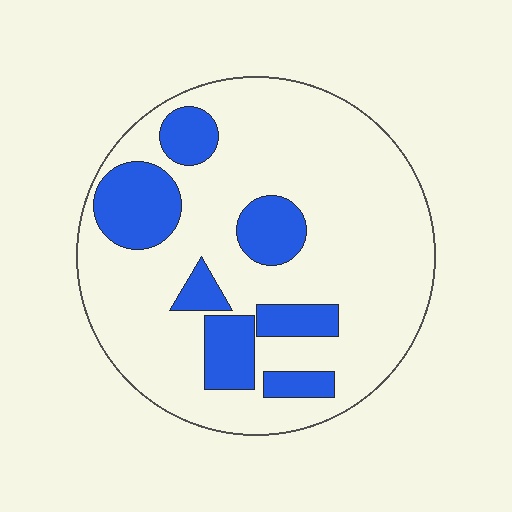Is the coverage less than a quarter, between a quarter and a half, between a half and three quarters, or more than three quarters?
Less than a quarter.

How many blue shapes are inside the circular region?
7.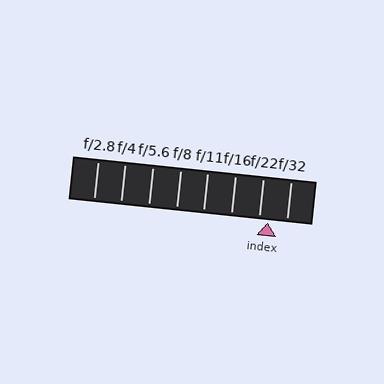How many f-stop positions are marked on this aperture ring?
There are 8 f-stop positions marked.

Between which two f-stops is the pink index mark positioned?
The index mark is between f/22 and f/32.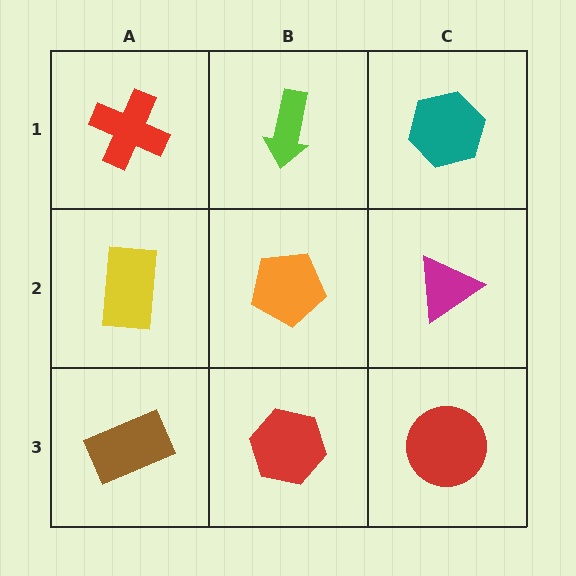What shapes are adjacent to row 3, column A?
A yellow rectangle (row 2, column A), a red hexagon (row 3, column B).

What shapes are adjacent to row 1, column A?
A yellow rectangle (row 2, column A), a lime arrow (row 1, column B).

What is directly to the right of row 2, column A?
An orange pentagon.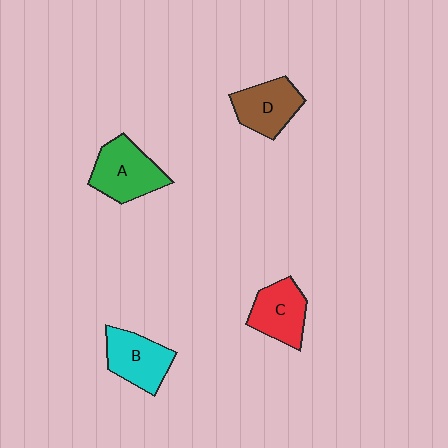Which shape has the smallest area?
Shape C (red).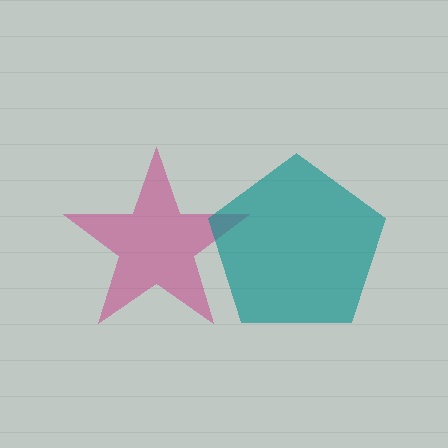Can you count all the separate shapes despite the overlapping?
Yes, there are 2 separate shapes.